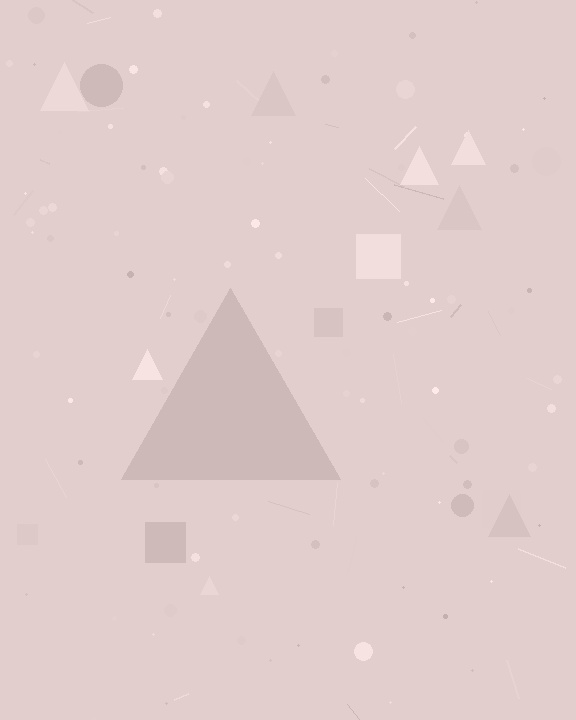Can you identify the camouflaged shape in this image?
The camouflaged shape is a triangle.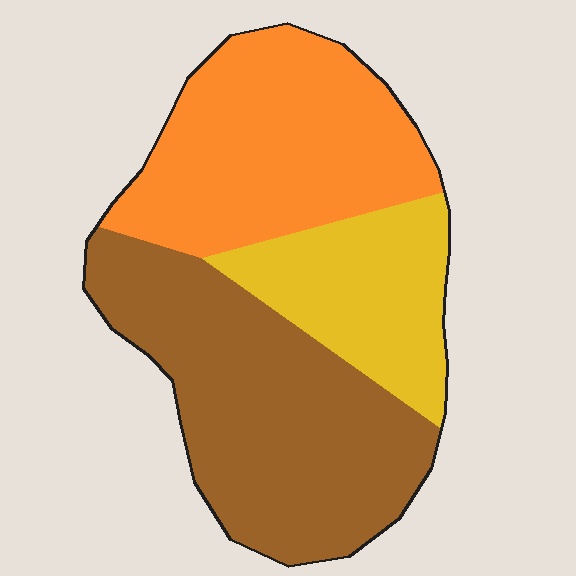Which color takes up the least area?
Yellow, at roughly 20%.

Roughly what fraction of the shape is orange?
Orange covers 35% of the shape.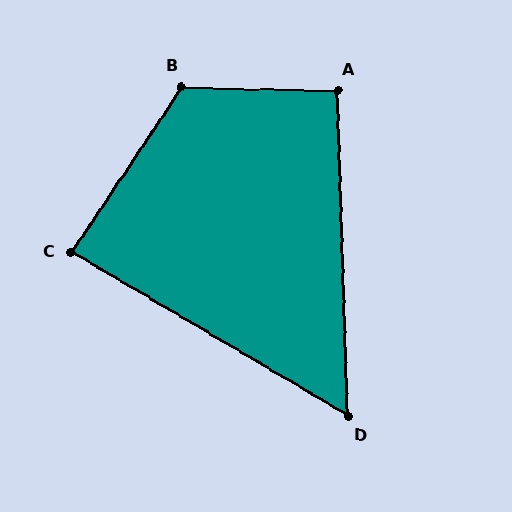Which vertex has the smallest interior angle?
D, at approximately 58 degrees.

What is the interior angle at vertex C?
Approximately 87 degrees (approximately right).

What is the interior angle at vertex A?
Approximately 93 degrees (approximately right).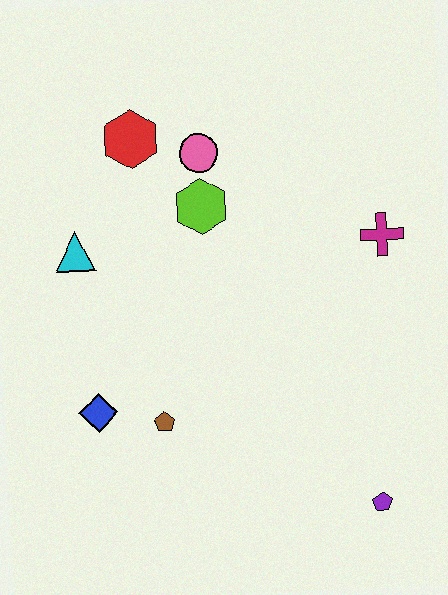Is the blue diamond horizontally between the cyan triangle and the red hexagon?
Yes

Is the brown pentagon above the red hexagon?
No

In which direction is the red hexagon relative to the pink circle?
The red hexagon is to the left of the pink circle.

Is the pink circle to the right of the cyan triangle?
Yes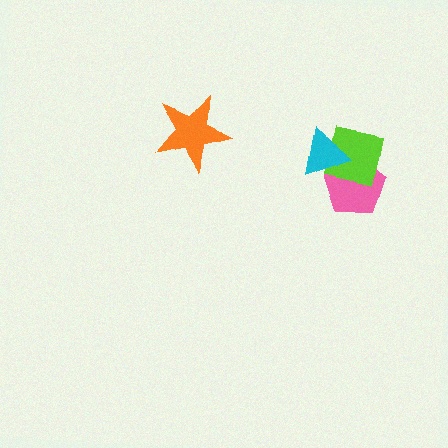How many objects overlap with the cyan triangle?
2 objects overlap with the cyan triangle.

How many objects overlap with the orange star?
0 objects overlap with the orange star.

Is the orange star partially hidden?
No, no other shape covers it.